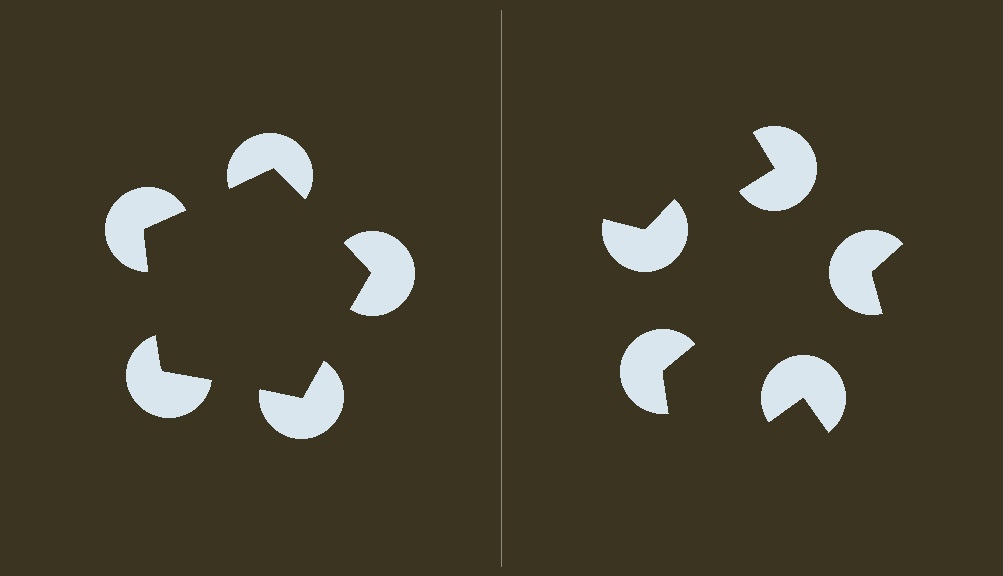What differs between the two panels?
The pac-man discs are positioned identically on both sides; only the wedge orientations differ. On the left they align to a pentagon; on the right they are misaligned.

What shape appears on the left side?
An illusory pentagon.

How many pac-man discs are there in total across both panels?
10 — 5 on each side.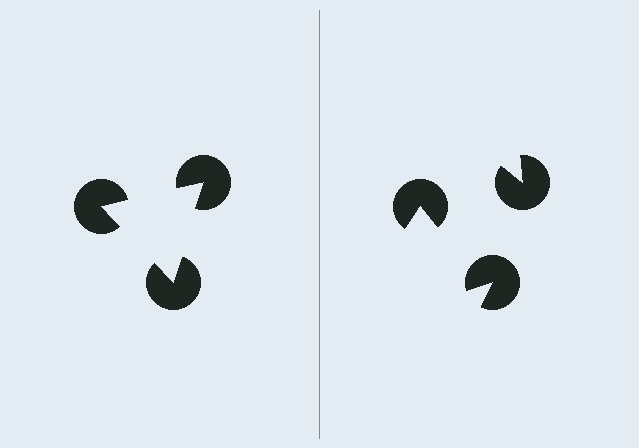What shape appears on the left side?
An illusory triangle.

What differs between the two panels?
The pac-man discs are positioned identically on both sides; only the wedge orientations differ. On the left they align to a triangle; on the right they are misaligned.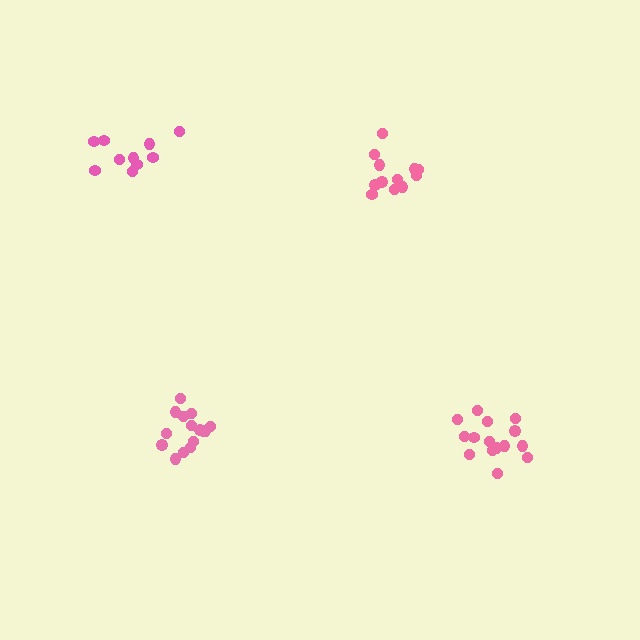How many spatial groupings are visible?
There are 4 spatial groupings.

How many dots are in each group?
Group 1: 15 dots, Group 2: 12 dots, Group 3: 10 dots, Group 4: 15 dots (52 total).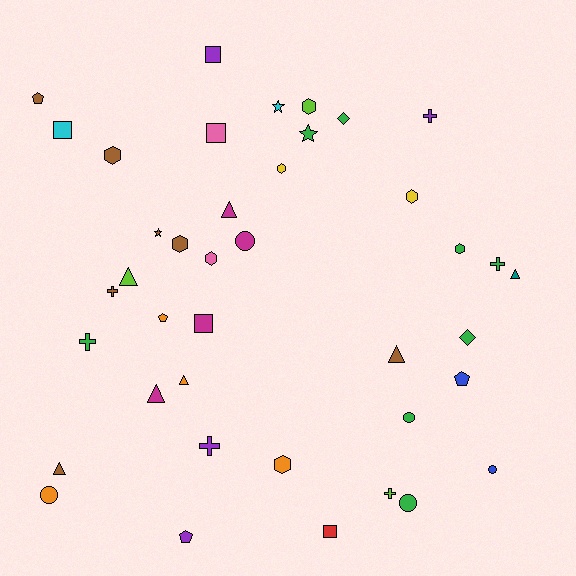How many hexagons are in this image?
There are 8 hexagons.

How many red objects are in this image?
There is 1 red object.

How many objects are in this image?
There are 40 objects.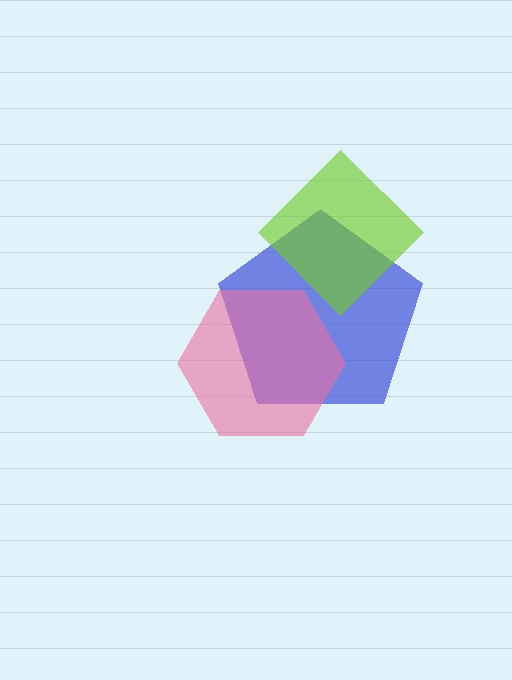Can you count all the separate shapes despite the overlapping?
Yes, there are 3 separate shapes.